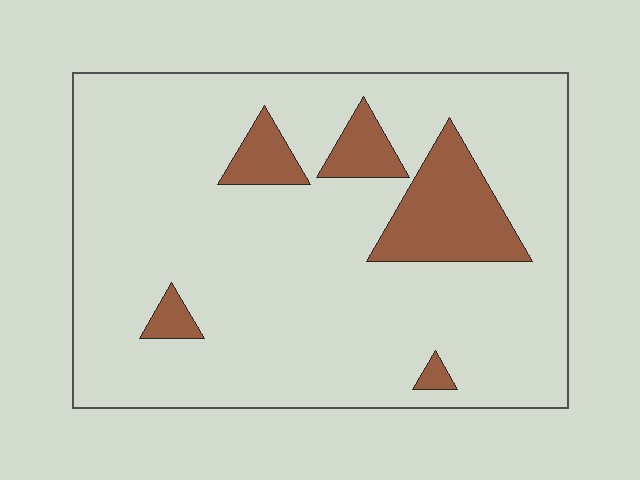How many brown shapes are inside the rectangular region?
5.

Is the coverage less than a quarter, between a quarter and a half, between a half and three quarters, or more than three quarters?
Less than a quarter.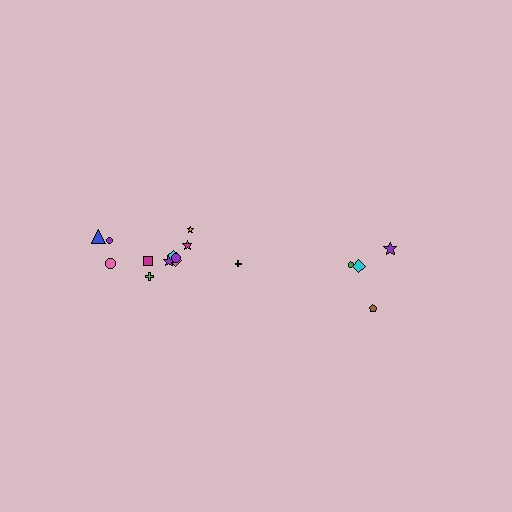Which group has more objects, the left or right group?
The left group.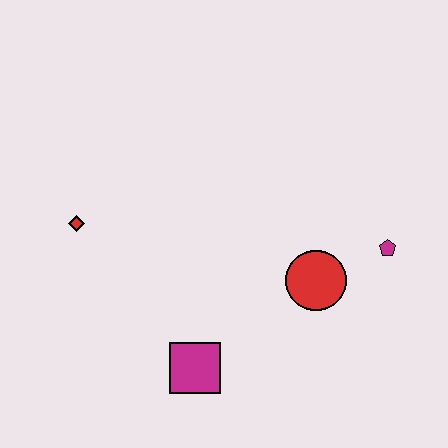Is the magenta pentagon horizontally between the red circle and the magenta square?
No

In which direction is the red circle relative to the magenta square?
The red circle is to the right of the magenta square.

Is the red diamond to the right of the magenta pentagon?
No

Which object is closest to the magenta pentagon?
The red circle is closest to the magenta pentagon.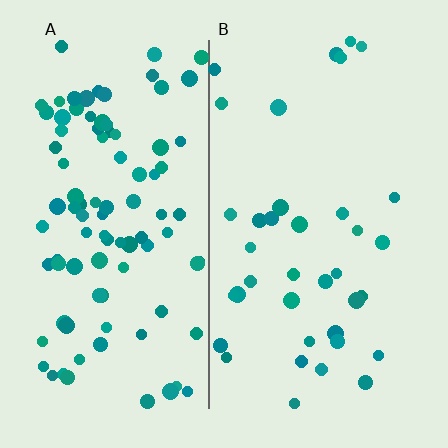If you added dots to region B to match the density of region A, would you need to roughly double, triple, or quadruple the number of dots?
Approximately triple.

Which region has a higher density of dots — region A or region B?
A (the left).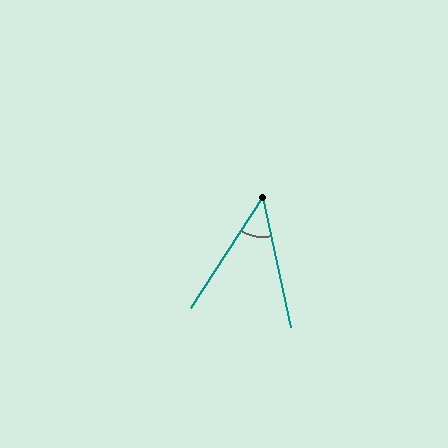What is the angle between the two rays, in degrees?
Approximately 45 degrees.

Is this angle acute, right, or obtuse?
It is acute.